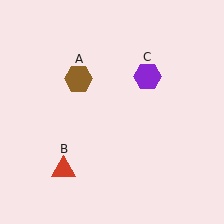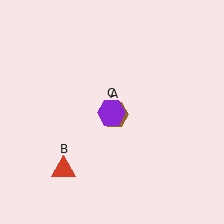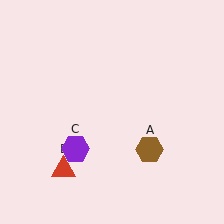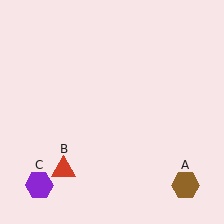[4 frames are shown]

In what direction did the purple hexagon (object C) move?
The purple hexagon (object C) moved down and to the left.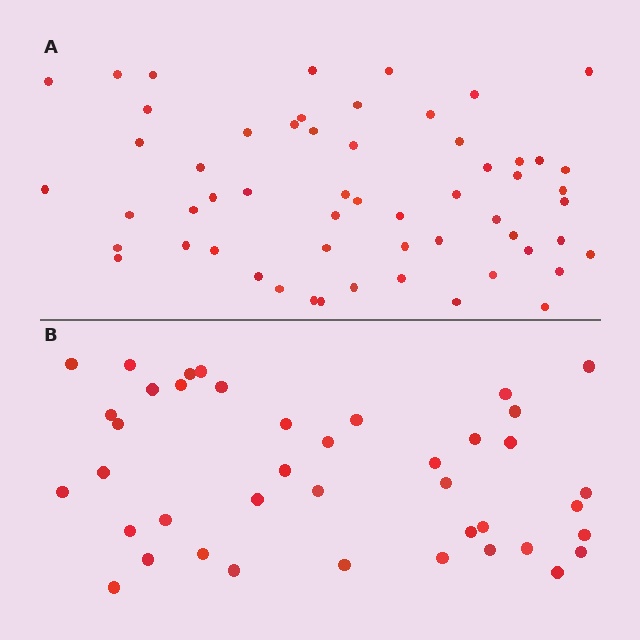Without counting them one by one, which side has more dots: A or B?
Region A (the top region) has more dots.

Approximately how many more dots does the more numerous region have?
Region A has approximately 15 more dots than region B.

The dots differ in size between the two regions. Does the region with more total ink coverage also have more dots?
No. Region B has more total ink coverage because its dots are larger, but region A actually contains more individual dots. Total area can be misleading — the number of items is what matters here.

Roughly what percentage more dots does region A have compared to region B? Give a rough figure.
About 40% more.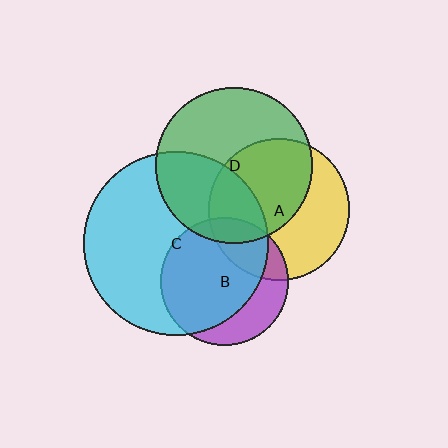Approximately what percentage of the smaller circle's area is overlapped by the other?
Approximately 10%.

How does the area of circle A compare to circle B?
Approximately 1.2 times.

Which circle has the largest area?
Circle C (cyan).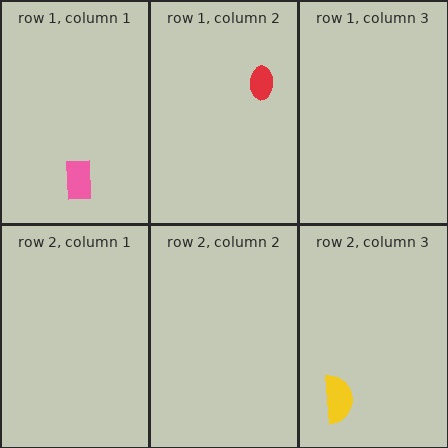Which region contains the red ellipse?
The row 1, column 2 region.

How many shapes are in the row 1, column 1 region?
1.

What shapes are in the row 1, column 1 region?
The pink rectangle.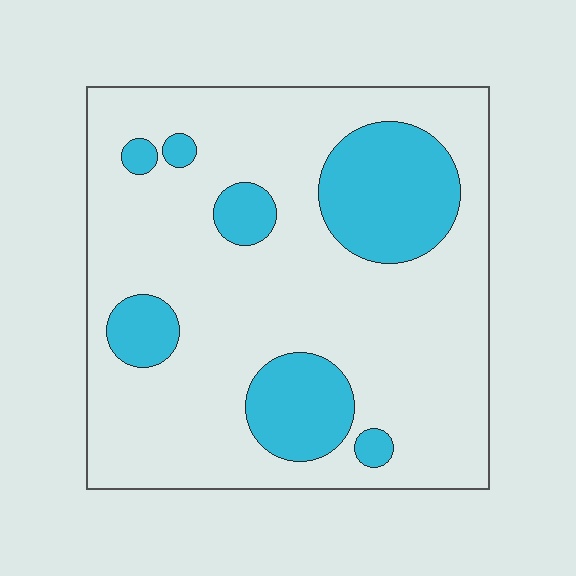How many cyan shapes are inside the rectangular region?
7.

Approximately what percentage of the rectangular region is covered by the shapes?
Approximately 20%.